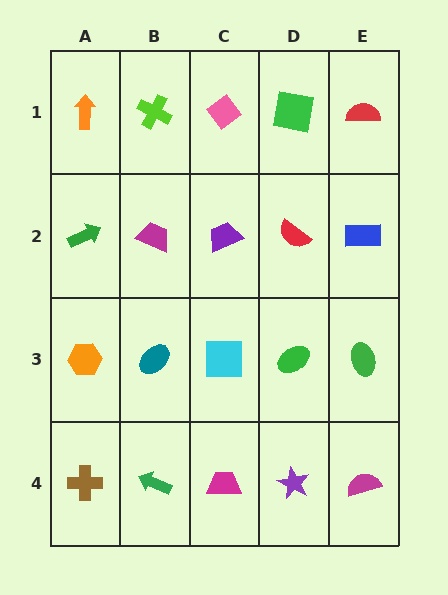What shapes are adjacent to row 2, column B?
A lime cross (row 1, column B), a teal ellipse (row 3, column B), a green arrow (row 2, column A), a purple trapezoid (row 2, column C).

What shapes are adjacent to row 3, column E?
A blue rectangle (row 2, column E), a magenta semicircle (row 4, column E), a green ellipse (row 3, column D).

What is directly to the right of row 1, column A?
A lime cross.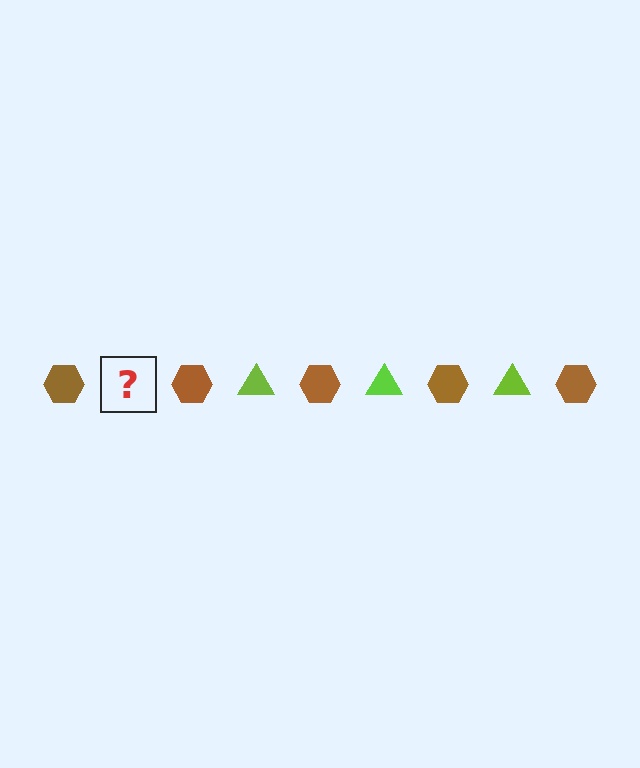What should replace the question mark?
The question mark should be replaced with a lime triangle.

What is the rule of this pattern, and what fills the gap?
The rule is that the pattern alternates between brown hexagon and lime triangle. The gap should be filled with a lime triangle.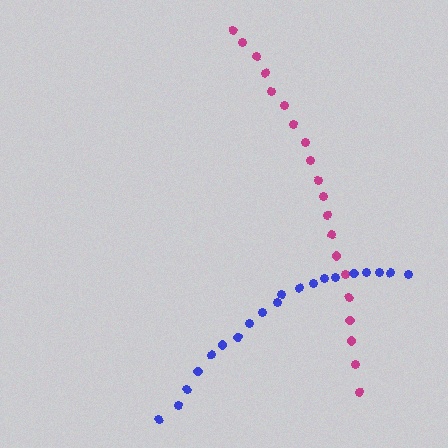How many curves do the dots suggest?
There are 2 distinct paths.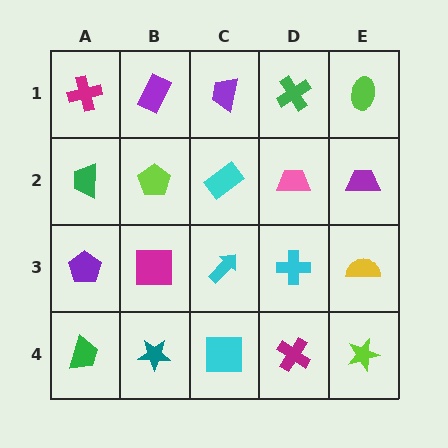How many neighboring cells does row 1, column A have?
2.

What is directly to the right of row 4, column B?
A cyan square.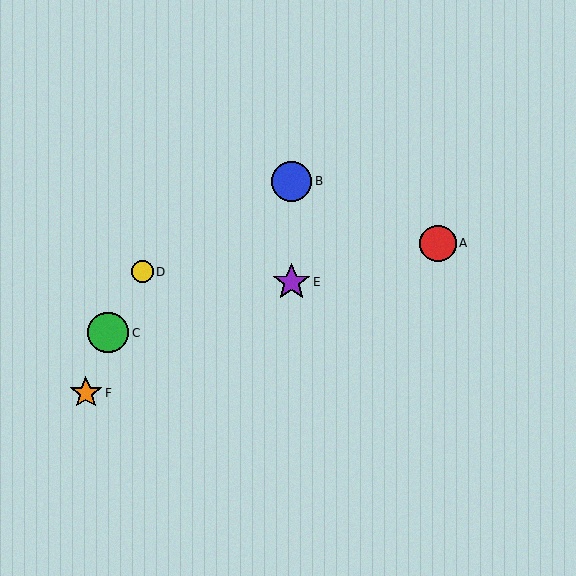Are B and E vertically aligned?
Yes, both are at x≈292.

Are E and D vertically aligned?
No, E is at x≈292 and D is at x≈142.